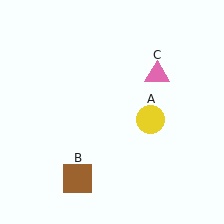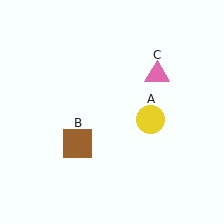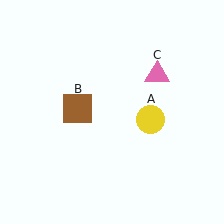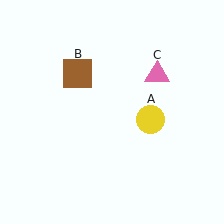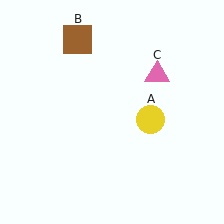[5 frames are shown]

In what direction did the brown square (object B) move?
The brown square (object B) moved up.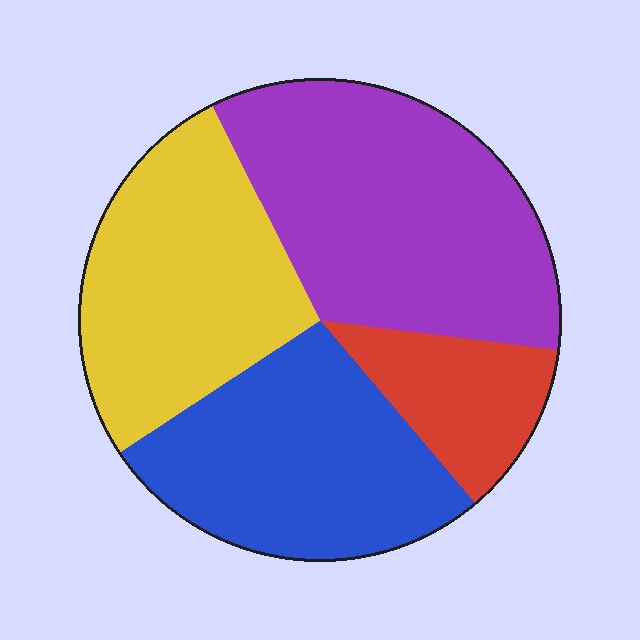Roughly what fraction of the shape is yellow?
Yellow takes up between a quarter and a half of the shape.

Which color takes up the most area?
Purple, at roughly 35%.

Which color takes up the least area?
Red, at roughly 10%.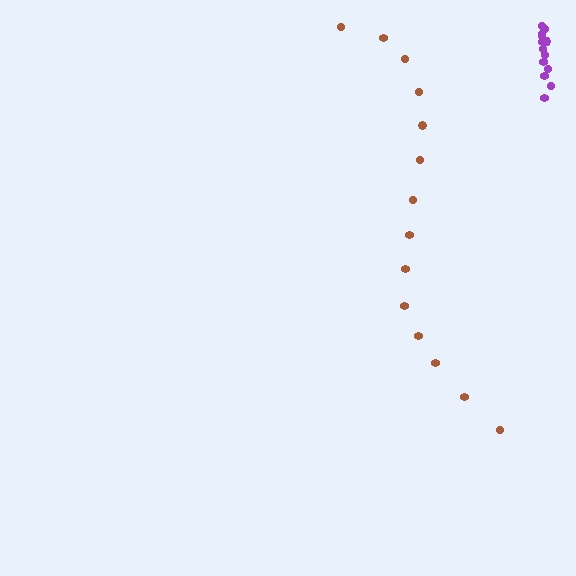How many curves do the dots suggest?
There are 2 distinct paths.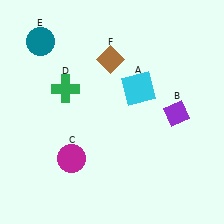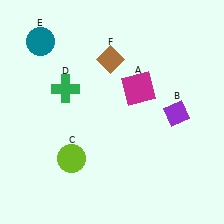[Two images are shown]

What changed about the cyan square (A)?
In Image 1, A is cyan. In Image 2, it changed to magenta.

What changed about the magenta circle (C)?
In Image 1, C is magenta. In Image 2, it changed to lime.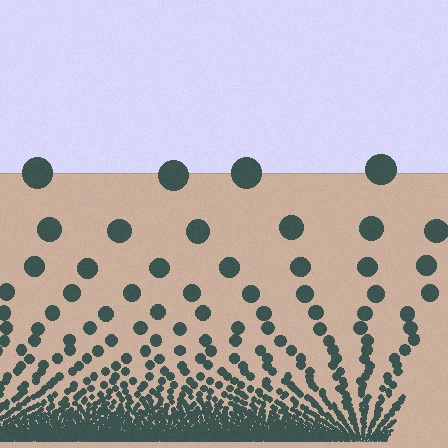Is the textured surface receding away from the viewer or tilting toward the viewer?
The surface appears to tilt toward the viewer. Texture elements get larger and sparser toward the top.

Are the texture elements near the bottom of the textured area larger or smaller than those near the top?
Smaller. The gradient is inverted — elements near the bottom are smaller and denser.